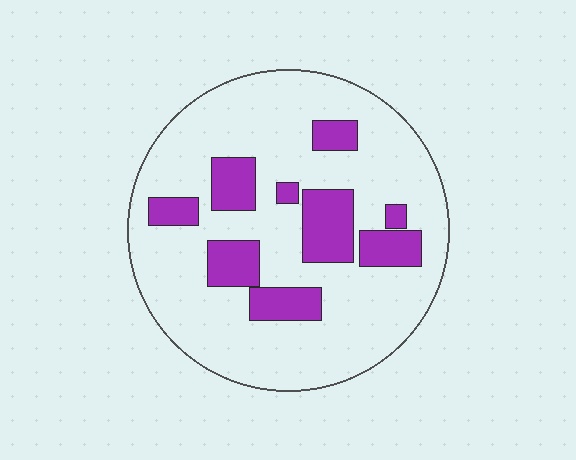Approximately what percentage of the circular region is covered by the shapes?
Approximately 20%.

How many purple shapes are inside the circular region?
9.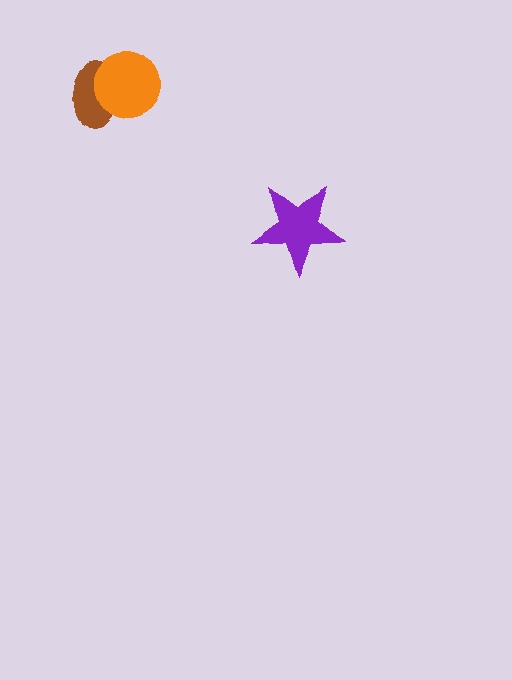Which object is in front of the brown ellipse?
The orange circle is in front of the brown ellipse.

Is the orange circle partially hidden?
No, no other shape covers it.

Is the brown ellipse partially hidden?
Yes, it is partially covered by another shape.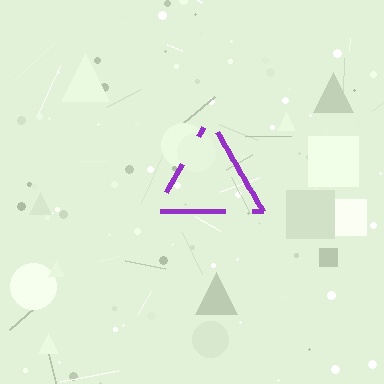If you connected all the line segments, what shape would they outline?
They would outline a triangle.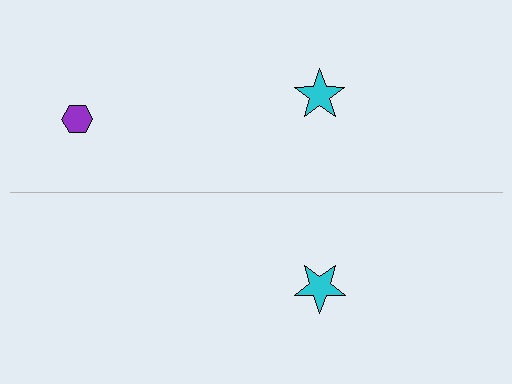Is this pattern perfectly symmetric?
No, the pattern is not perfectly symmetric. A purple hexagon is missing from the bottom side.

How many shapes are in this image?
There are 3 shapes in this image.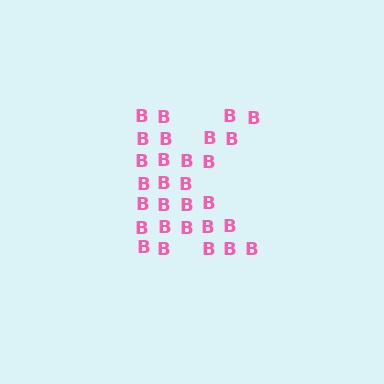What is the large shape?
The large shape is the letter K.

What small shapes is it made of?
It is made of small letter B's.